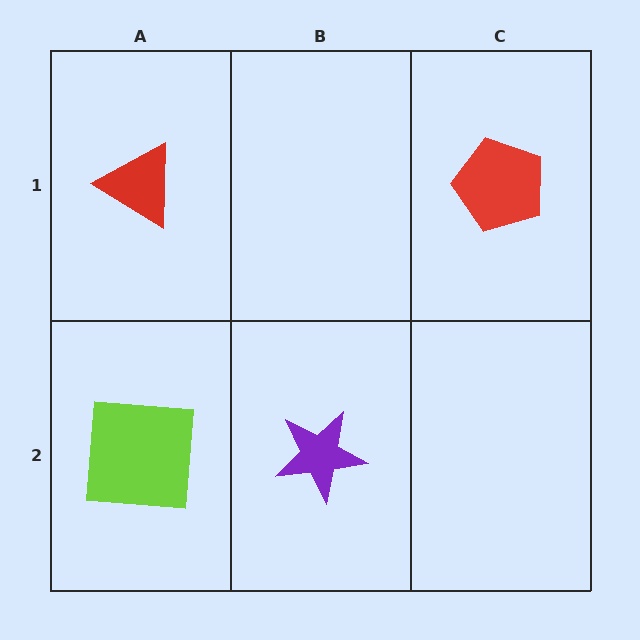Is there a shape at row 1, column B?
No, that cell is empty.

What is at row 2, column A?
A lime square.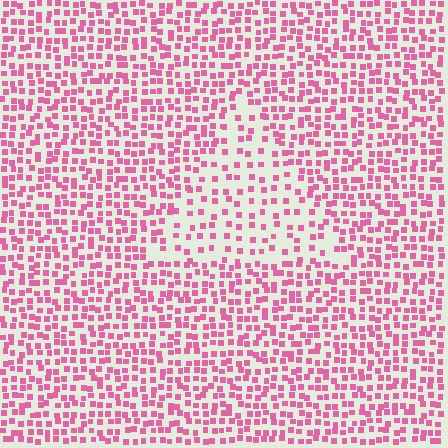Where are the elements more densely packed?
The elements are more densely packed outside the triangle boundary.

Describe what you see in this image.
The image contains small pink elements arranged at two different densities. A triangle-shaped region is visible where the elements are less densely packed than the surrounding area.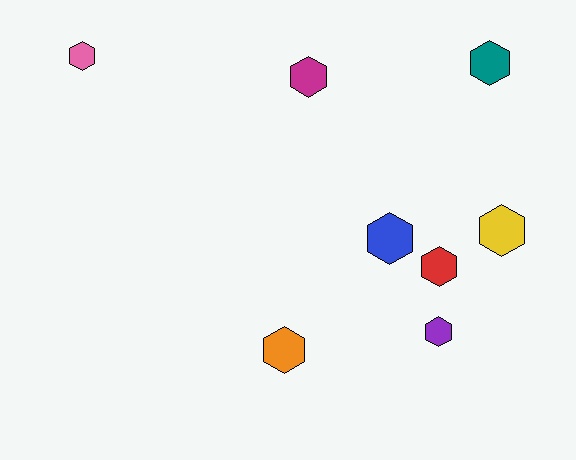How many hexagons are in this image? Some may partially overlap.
There are 8 hexagons.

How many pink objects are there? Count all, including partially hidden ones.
There is 1 pink object.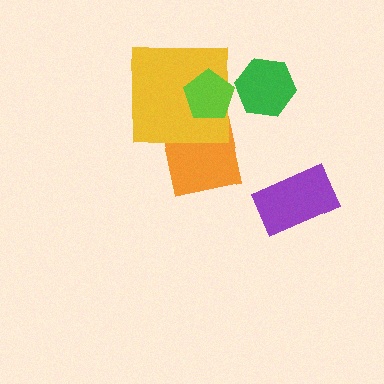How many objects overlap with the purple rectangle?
0 objects overlap with the purple rectangle.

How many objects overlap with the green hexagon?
0 objects overlap with the green hexagon.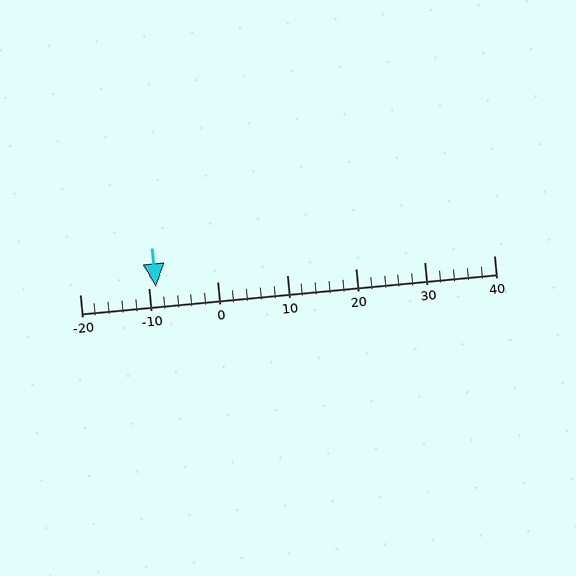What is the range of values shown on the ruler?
The ruler shows values from -20 to 40.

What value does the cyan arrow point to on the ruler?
The cyan arrow points to approximately -9.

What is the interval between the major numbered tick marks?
The major tick marks are spaced 10 units apart.